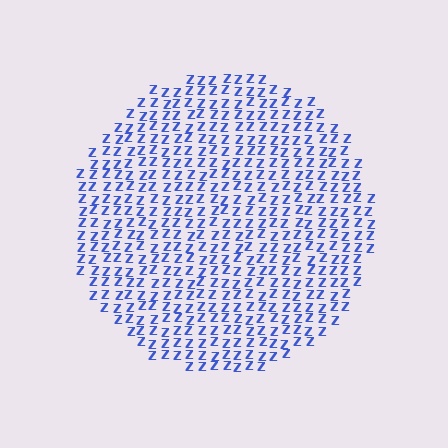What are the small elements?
The small elements are letter Z's.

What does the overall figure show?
The overall figure shows a circle.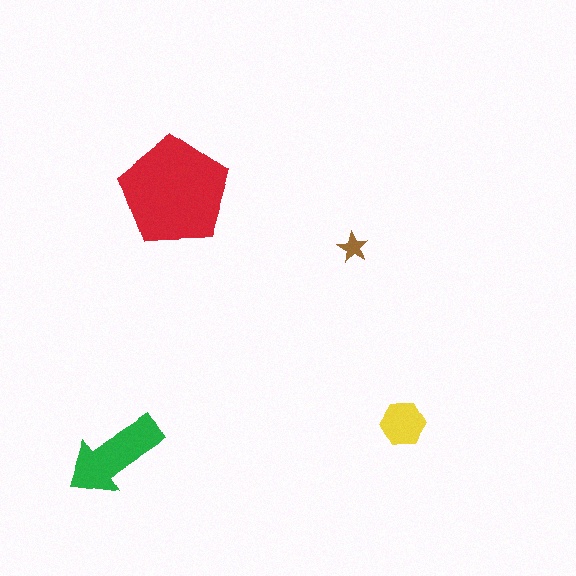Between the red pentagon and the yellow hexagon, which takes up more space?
The red pentagon.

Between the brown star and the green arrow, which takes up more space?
The green arrow.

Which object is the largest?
The red pentagon.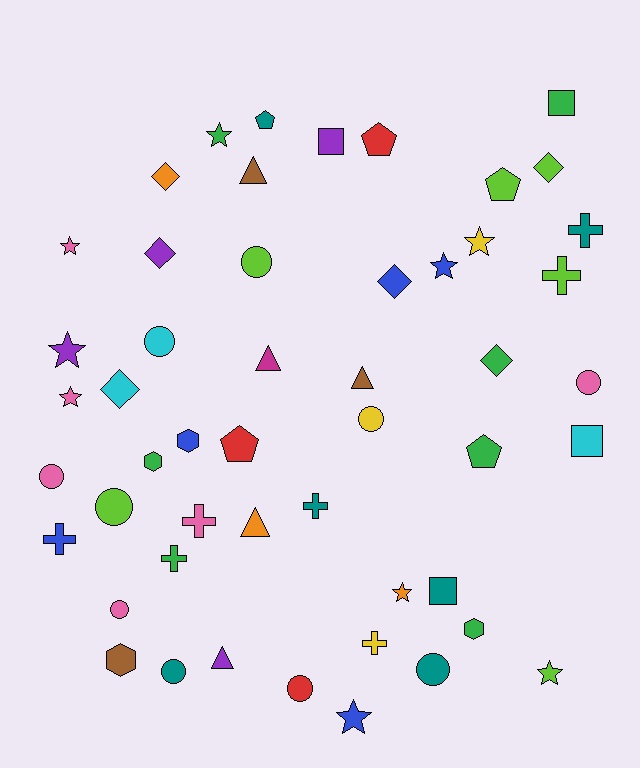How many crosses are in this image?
There are 7 crosses.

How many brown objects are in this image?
There are 3 brown objects.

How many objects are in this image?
There are 50 objects.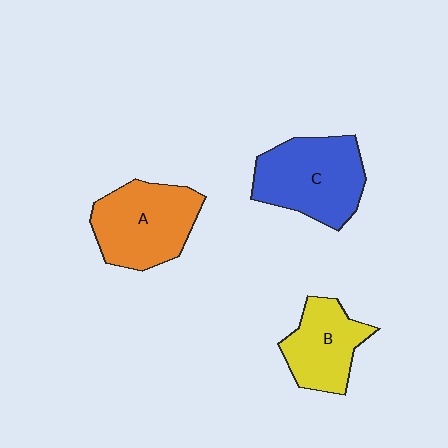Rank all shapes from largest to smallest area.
From largest to smallest: C (blue), A (orange), B (yellow).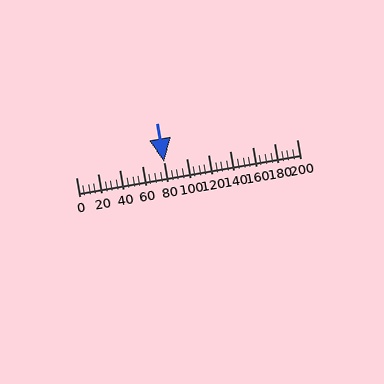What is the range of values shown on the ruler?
The ruler shows values from 0 to 200.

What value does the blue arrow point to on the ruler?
The blue arrow points to approximately 80.